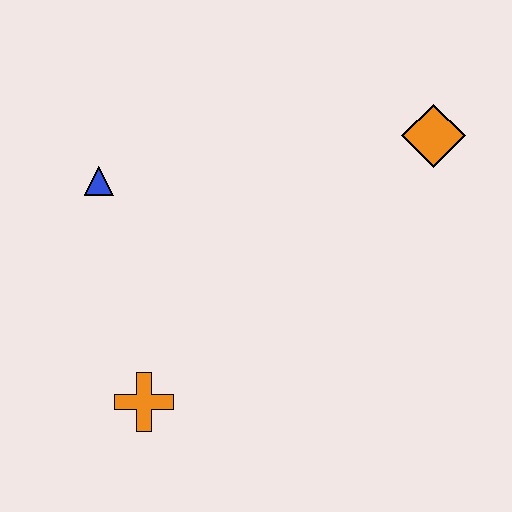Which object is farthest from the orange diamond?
The orange cross is farthest from the orange diamond.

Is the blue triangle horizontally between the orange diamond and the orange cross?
No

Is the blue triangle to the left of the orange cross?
Yes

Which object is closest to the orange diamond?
The blue triangle is closest to the orange diamond.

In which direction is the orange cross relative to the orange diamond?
The orange cross is to the left of the orange diamond.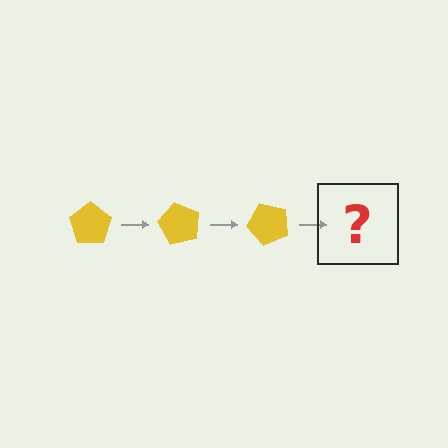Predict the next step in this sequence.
The next step is a yellow pentagon rotated 180 degrees.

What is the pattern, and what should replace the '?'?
The pattern is that the pentagon rotates 60 degrees each step. The '?' should be a yellow pentagon rotated 180 degrees.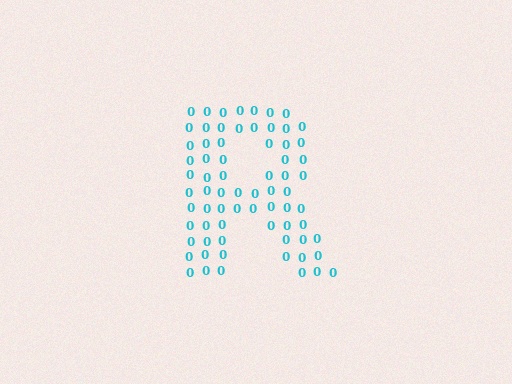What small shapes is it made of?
It is made of small digit 0's.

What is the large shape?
The large shape is the letter R.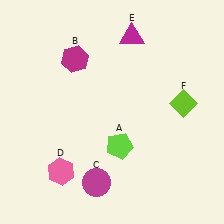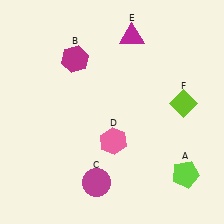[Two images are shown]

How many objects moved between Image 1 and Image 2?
2 objects moved between the two images.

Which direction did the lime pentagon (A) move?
The lime pentagon (A) moved right.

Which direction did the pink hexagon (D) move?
The pink hexagon (D) moved right.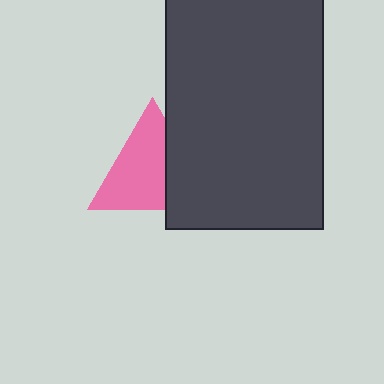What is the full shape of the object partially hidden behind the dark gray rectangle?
The partially hidden object is a pink triangle.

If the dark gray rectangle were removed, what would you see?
You would see the complete pink triangle.